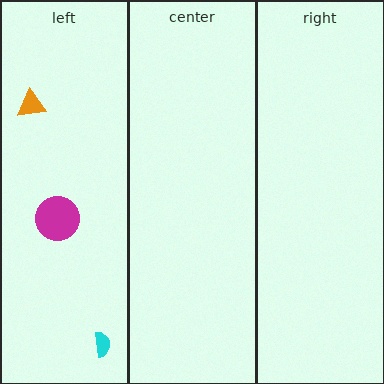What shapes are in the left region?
The cyan semicircle, the orange triangle, the magenta circle.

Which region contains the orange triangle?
The left region.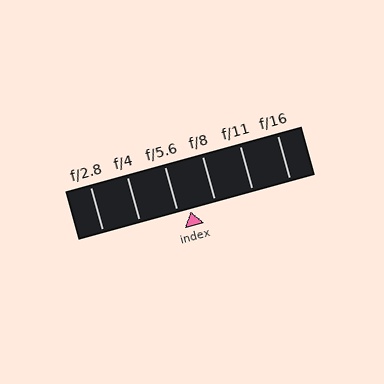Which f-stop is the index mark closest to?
The index mark is closest to f/5.6.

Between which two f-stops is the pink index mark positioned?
The index mark is between f/5.6 and f/8.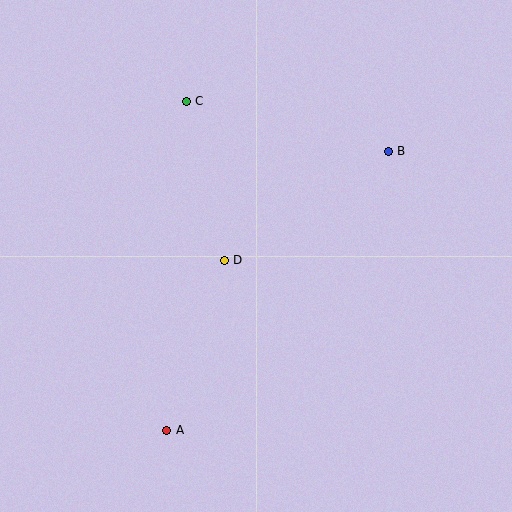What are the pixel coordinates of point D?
Point D is at (224, 260).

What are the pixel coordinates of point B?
Point B is at (388, 151).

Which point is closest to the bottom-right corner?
Point A is closest to the bottom-right corner.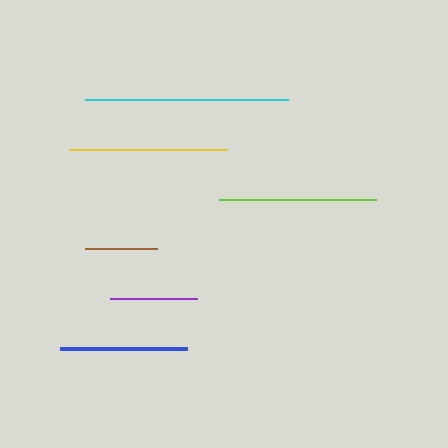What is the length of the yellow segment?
The yellow segment is approximately 158 pixels long.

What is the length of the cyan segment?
The cyan segment is approximately 203 pixels long.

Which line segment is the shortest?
The brown line is the shortest at approximately 72 pixels.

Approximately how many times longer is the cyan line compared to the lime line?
The cyan line is approximately 1.3 times the length of the lime line.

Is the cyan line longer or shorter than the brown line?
The cyan line is longer than the brown line.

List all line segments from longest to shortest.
From longest to shortest: cyan, yellow, lime, blue, purple, brown.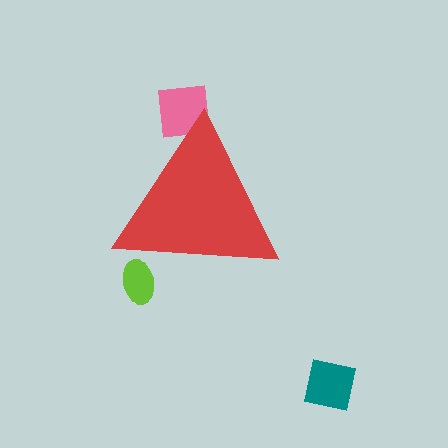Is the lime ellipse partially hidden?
Yes, the lime ellipse is partially hidden behind the red triangle.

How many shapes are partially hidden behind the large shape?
2 shapes are partially hidden.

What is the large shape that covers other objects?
A red triangle.